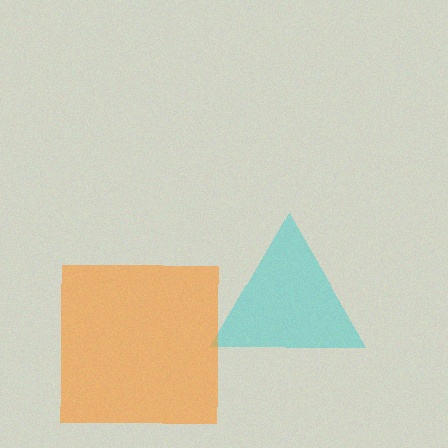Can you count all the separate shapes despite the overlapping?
Yes, there are 2 separate shapes.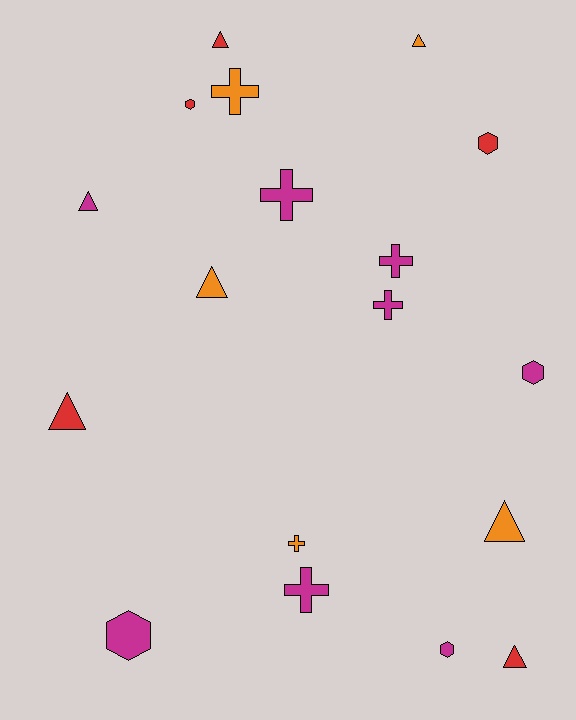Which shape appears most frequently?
Triangle, with 7 objects.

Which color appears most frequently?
Magenta, with 8 objects.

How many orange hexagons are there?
There are no orange hexagons.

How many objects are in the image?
There are 18 objects.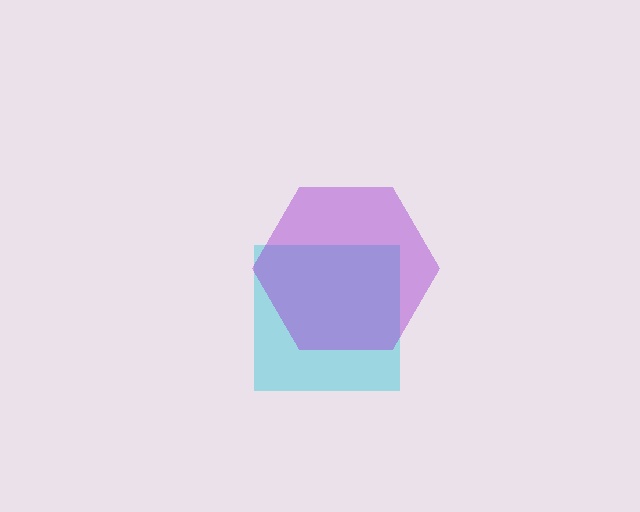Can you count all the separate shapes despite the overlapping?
Yes, there are 2 separate shapes.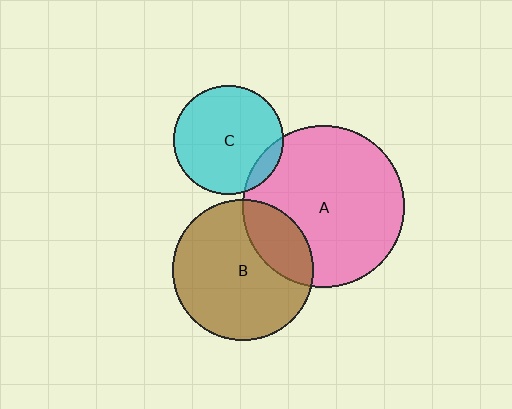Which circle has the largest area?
Circle A (pink).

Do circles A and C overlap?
Yes.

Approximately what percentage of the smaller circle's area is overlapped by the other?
Approximately 10%.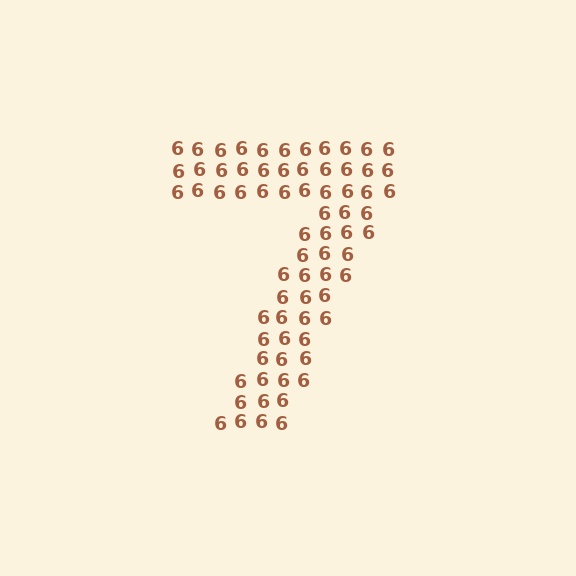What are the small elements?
The small elements are digit 6's.